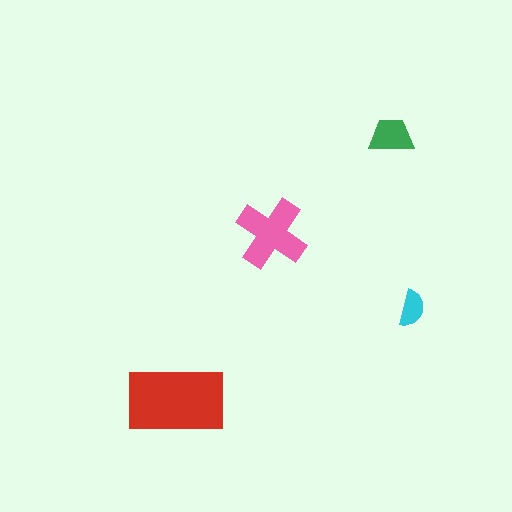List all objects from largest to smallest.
The red rectangle, the pink cross, the green trapezoid, the cyan semicircle.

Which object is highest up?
The green trapezoid is topmost.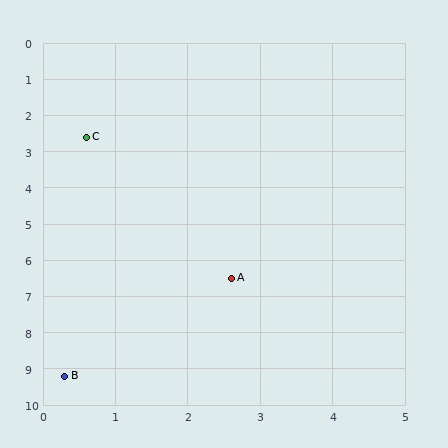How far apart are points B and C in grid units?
Points B and C are about 6.6 grid units apart.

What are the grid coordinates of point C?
Point C is at approximately (0.6, 2.6).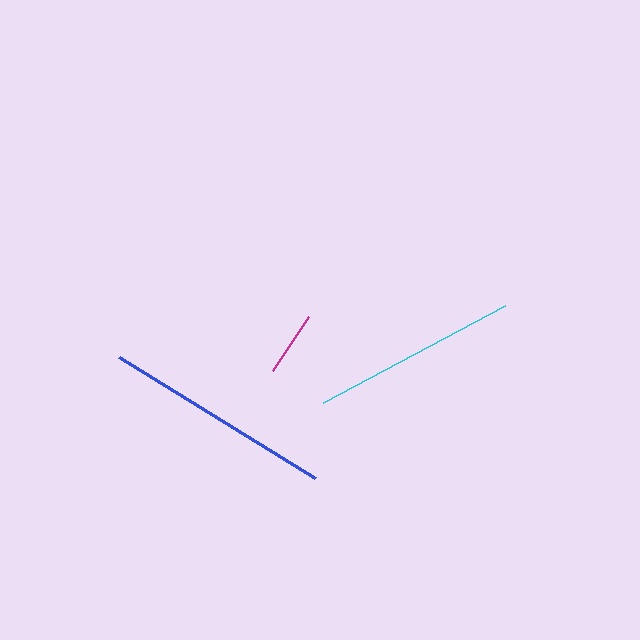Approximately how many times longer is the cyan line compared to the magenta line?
The cyan line is approximately 3.2 times the length of the magenta line.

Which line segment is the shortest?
The magenta line is the shortest at approximately 65 pixels.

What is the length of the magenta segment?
The magenta segment is approximately 65 pixels long.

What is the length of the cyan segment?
The cyan segment is approximately 207 pixels long.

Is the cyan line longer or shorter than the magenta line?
The cyan line is longer than the magenta line.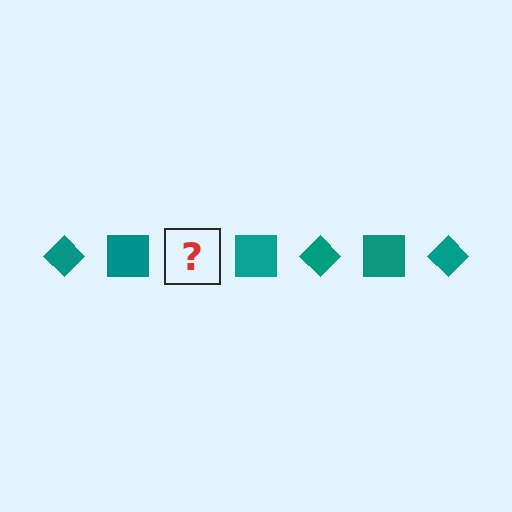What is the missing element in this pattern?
The missing element is a teal diamond.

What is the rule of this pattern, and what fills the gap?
The rule is that the pattern cycles through diamond, square shapes in teal. The gap should be filled with a teal diamond.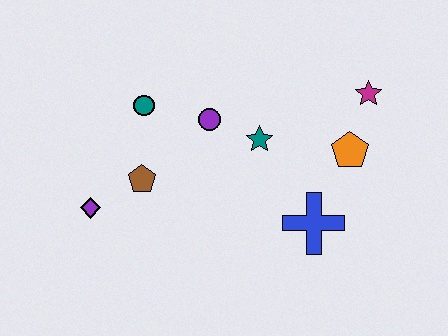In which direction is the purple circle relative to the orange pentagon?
The purple circle is to the left of the orange pentagon.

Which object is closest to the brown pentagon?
The purple diamond is closest to the brown pentagon.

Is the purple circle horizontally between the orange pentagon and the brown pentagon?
Yes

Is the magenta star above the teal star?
Yes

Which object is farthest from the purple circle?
The magenta star is farthest from the purple circle.